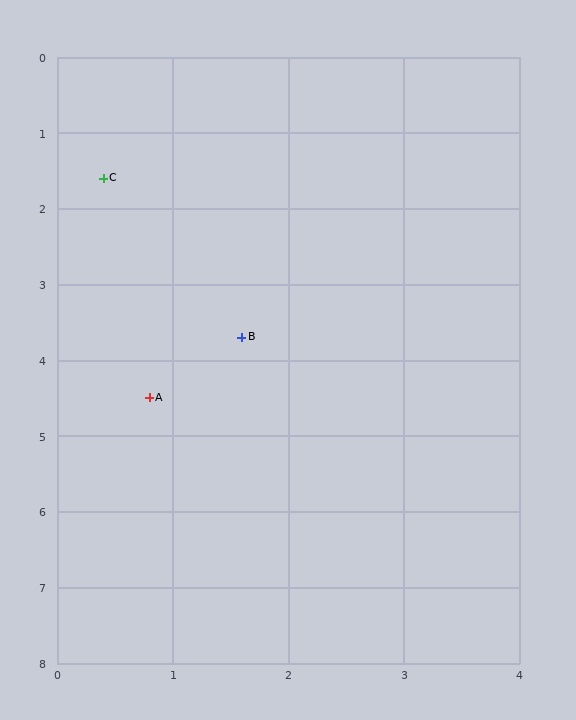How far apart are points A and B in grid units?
Points A and B are about 1.1 grid units apart.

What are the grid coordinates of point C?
Point C is at approximately (0.4, 1.6).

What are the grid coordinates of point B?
Point B is at approximately (1.6, 3.7).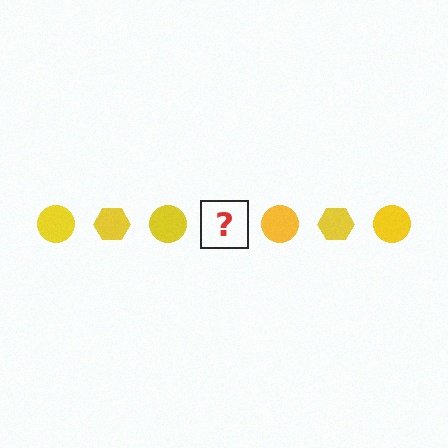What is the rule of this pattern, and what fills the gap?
The rule is that the pattern cycles through circle, hexagon shapes in yellow. The gap should be filled with a yellow hexagon.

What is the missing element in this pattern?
The missing element is a yellow hexagon.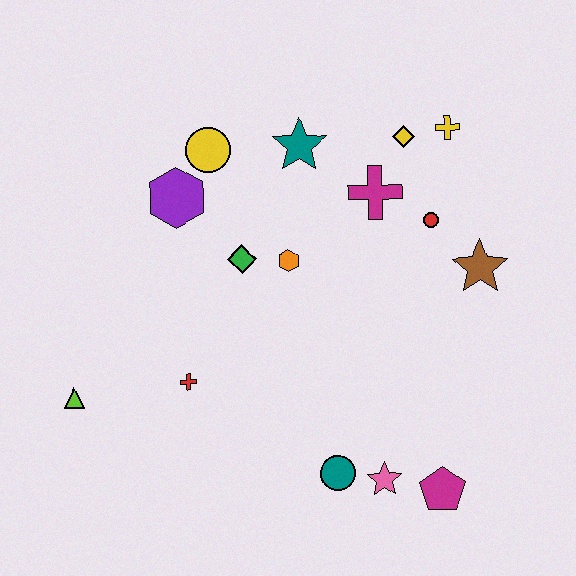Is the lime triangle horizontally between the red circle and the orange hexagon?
No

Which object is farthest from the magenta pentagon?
The yellow circle is farthest from the magenta pentagon.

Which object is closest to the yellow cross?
The yellow diamond is closest to the yellow cross.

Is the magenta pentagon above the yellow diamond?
No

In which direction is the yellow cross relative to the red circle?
The yellow cross is above the red circle.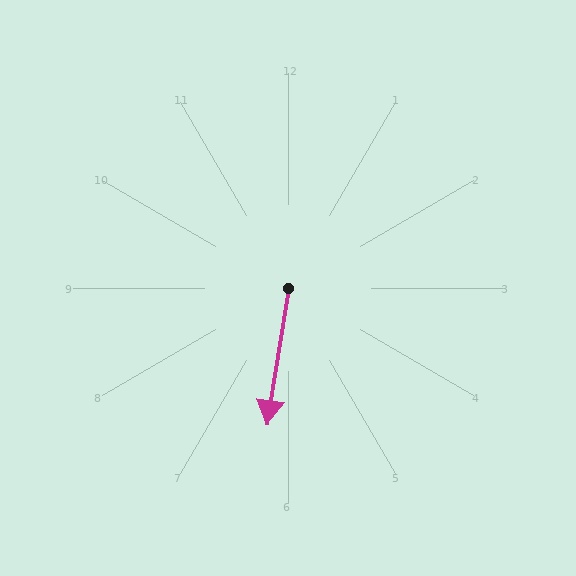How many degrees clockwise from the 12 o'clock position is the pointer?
Approximately 189 degrees.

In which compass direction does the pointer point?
South.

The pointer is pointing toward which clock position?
Roughly 6 o'clock.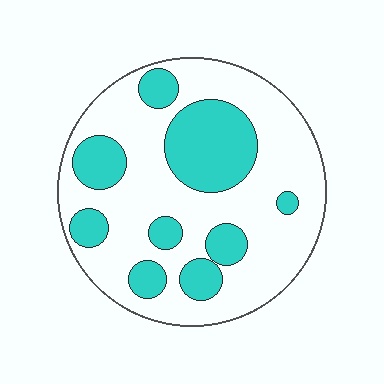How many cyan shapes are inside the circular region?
9.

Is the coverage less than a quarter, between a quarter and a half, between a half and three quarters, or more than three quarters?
Between a quarter and a half.